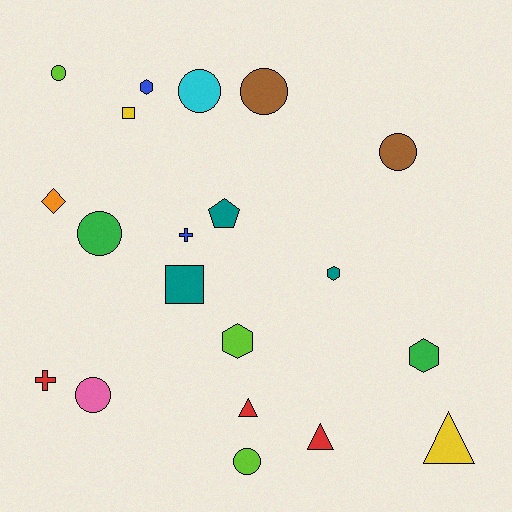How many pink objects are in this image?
There is 1 pink object.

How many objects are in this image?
There are 20 objects.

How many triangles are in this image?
There are 3 triangles.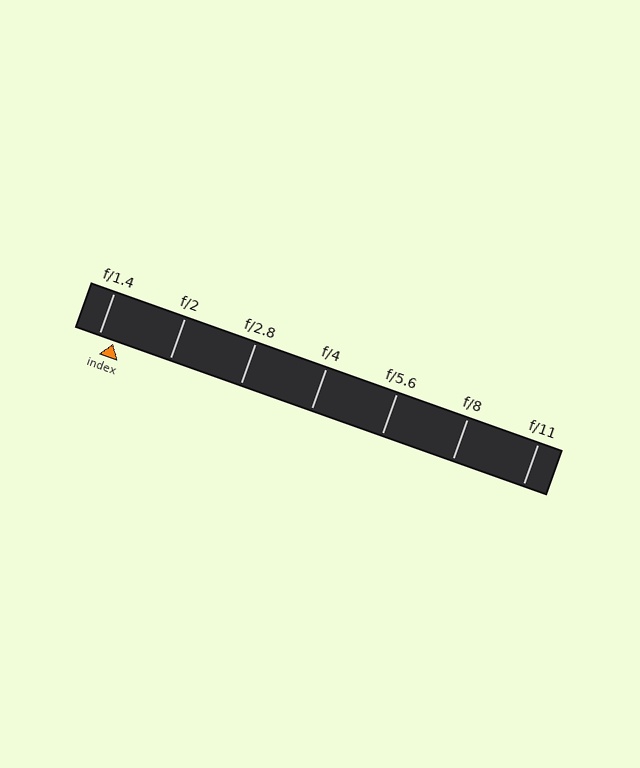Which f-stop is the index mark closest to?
The index mark is closest to f/1.4.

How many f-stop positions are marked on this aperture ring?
There are 7 f-stop positions marked.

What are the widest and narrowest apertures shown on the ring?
The widest aperture shown is f/1.4 and the narrowest is f/11.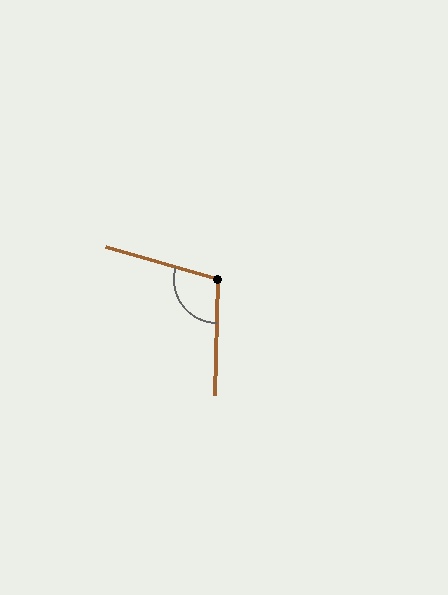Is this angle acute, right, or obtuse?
It is obtuse.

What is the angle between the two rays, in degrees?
Approximately 105 degrees.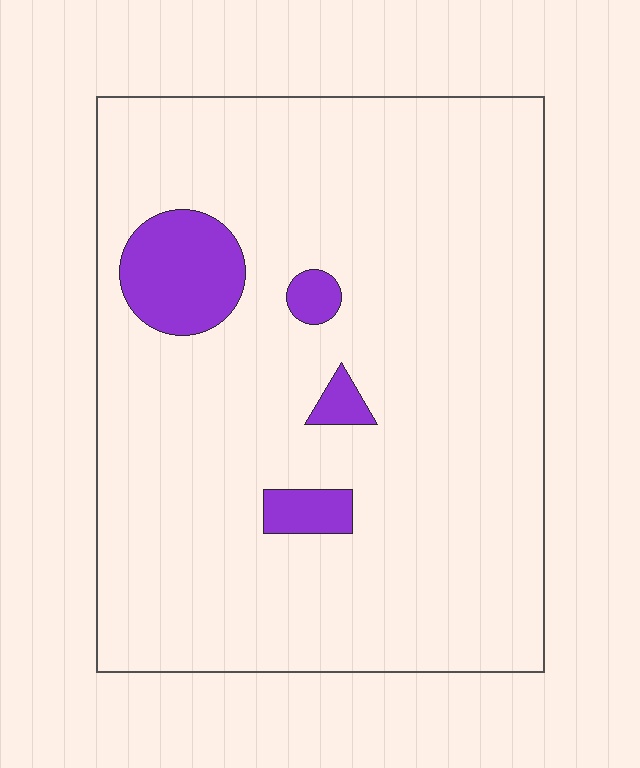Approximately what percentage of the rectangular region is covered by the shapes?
Approximately 10%.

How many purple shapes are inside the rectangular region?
4.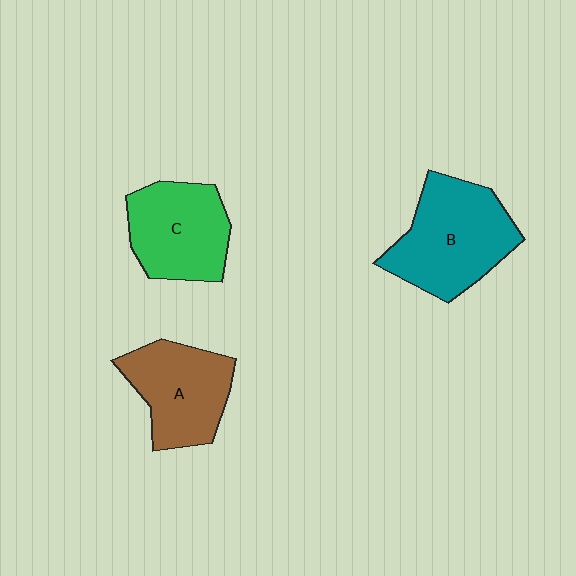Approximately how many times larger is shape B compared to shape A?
Approximately 1.2 times.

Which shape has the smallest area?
Shape A (brown).